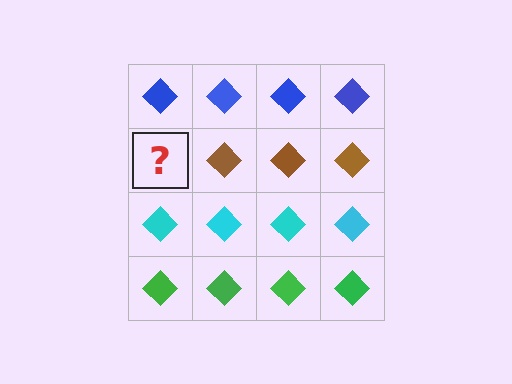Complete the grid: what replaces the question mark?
The question mark should be replaced with a brown diamond.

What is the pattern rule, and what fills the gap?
The rule is that each row has a consistent color. The gap should be filled with a brown diamond.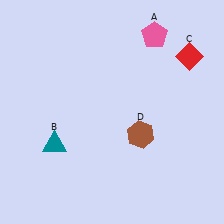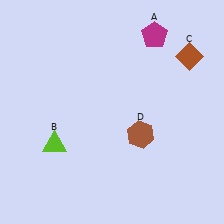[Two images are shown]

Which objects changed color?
A changed from pink to magenta. B changed from teal to lime. C changed from red to brown.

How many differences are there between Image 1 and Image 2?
There are 3 differences between the two images.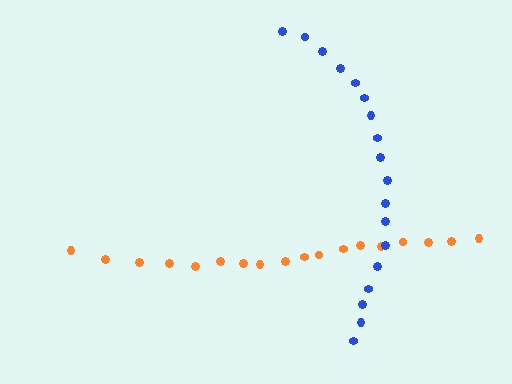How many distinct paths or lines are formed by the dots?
There are 2 distinct paths.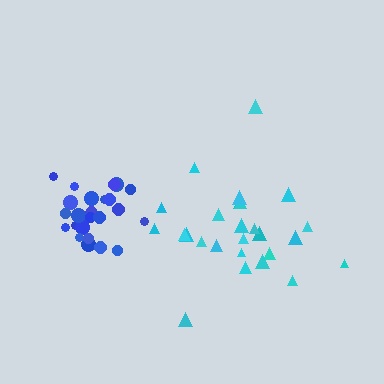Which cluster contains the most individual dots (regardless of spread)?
Blue (27).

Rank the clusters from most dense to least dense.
blue, cyan.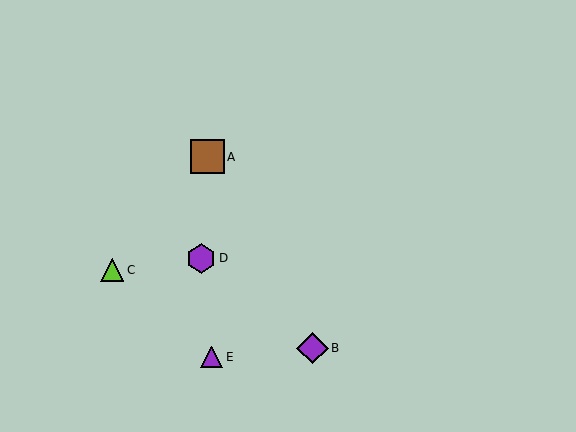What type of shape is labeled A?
Shape A is a brown square.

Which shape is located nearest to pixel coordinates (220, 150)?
The brown square (labeled A) at (207, 157) is nearest to that location.